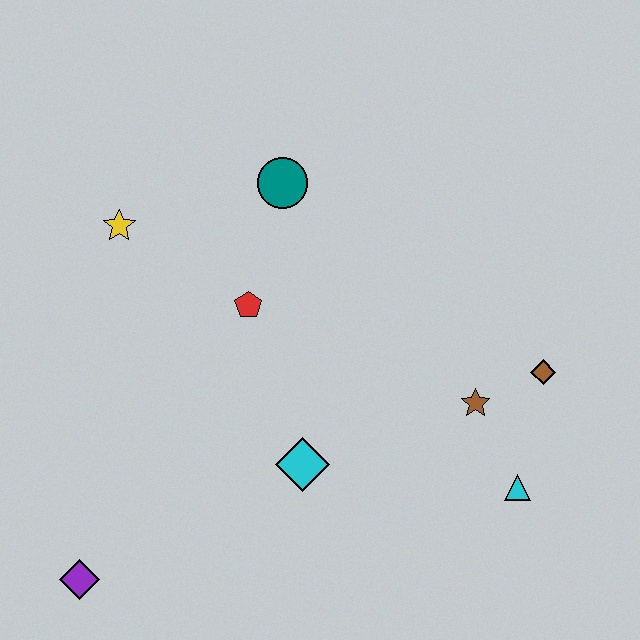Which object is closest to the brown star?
The brown diamond is closest to the brown star.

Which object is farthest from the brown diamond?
The purple diamond is farthest from the brown diamond.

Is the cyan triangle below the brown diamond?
Yes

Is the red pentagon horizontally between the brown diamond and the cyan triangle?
No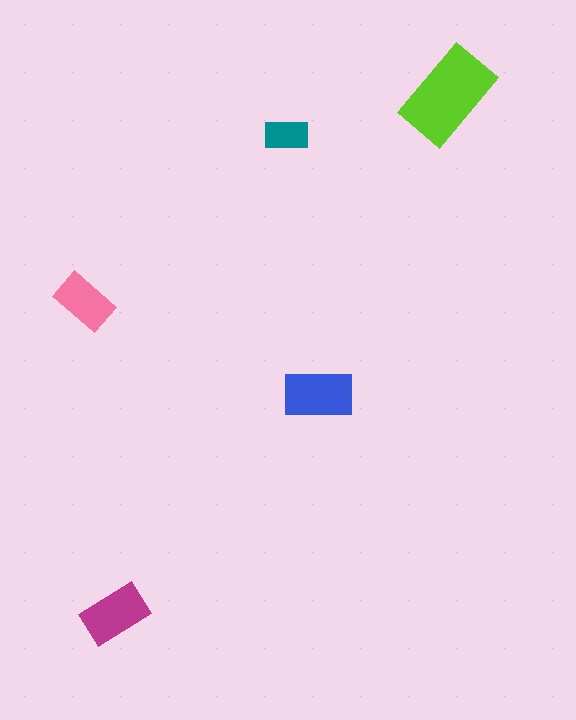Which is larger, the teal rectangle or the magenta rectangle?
The magenta one.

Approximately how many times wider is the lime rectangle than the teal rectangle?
About 2 times wider.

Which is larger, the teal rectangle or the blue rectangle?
The blue one.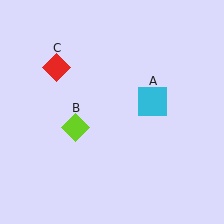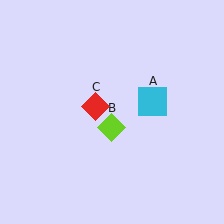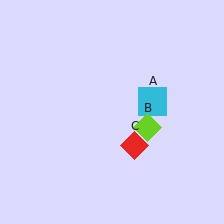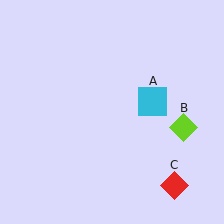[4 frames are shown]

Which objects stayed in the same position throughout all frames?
Cyan square (object A) remained stationary.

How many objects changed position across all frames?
2 objects changed position: lime diamond (object B), red diamond (object C).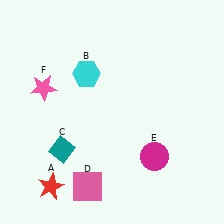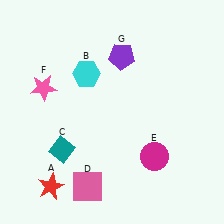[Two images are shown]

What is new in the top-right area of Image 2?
A purple pentagon (G) was added in the top-right area of Image 2.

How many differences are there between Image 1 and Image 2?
There is 1 difference between the two images.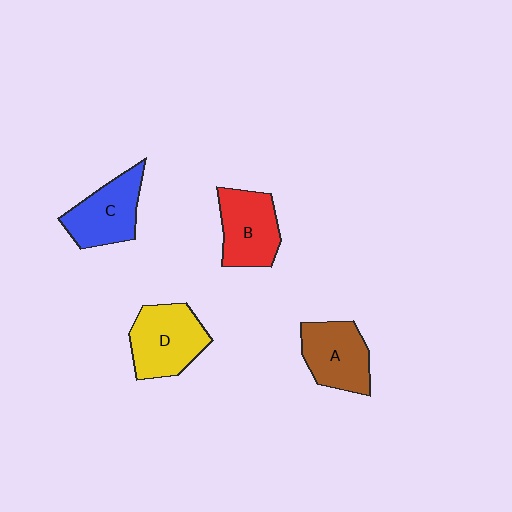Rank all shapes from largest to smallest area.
From largest to smallest: D (yellow), B (red), C (blue), A (brown).